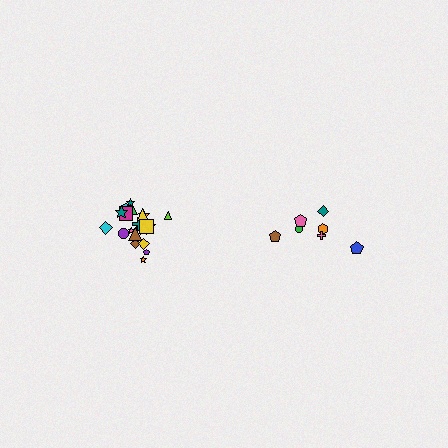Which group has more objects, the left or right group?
The left group.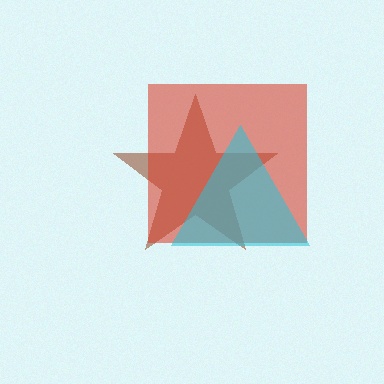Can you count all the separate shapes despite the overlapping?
Yes, there are 3 separate shapes.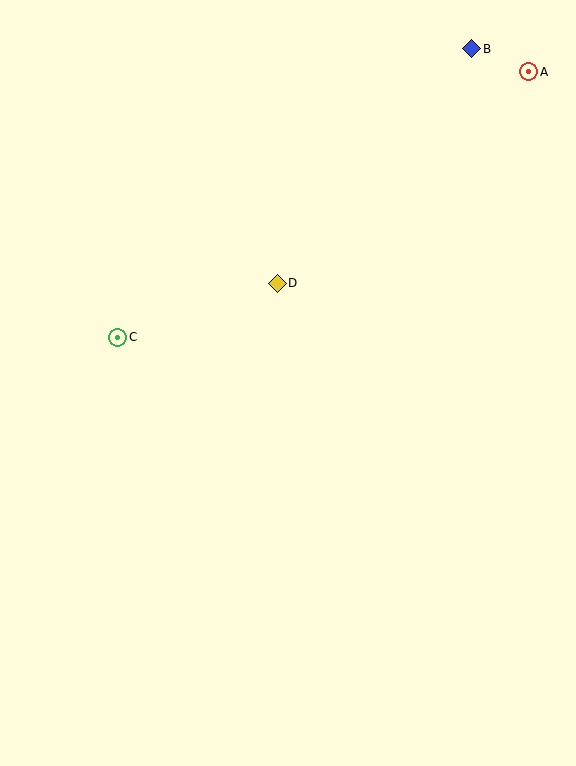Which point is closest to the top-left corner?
Point C is closest to the top-left corner.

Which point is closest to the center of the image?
Point D at (277, 283) is closest to the center.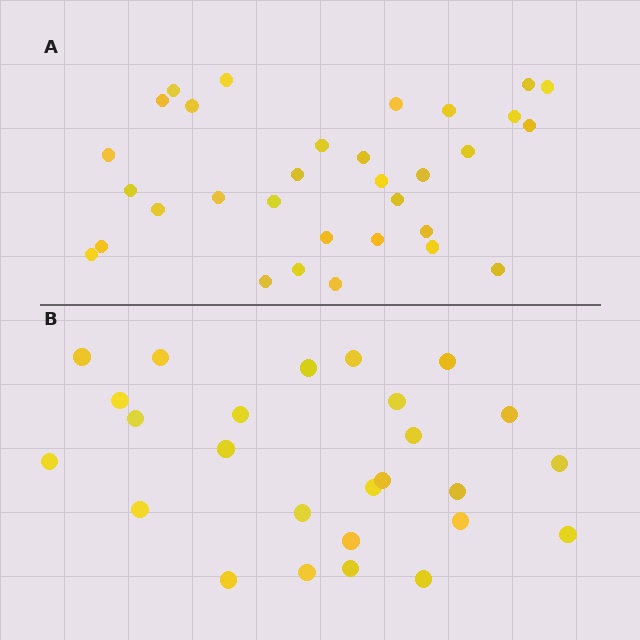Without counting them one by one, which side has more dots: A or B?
Region A (the top region) has more dots.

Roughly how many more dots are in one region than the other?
Region A has about 6 more dots than region B.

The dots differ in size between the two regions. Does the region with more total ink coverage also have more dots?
No. Region B has more total ink coverage because its dots are larger, but region A actually contains more individual dots. Total area can be misleading — the number of items is what matters here.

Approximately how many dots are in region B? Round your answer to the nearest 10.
About 30 dots. (The exact count is 26, which rounds to 30.)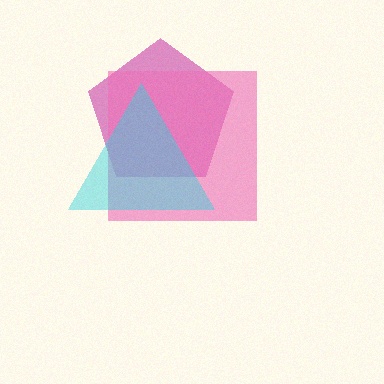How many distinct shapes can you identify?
There are 3 distinct shapes: a magenta pentagon, a pink square, a cyan triangle.